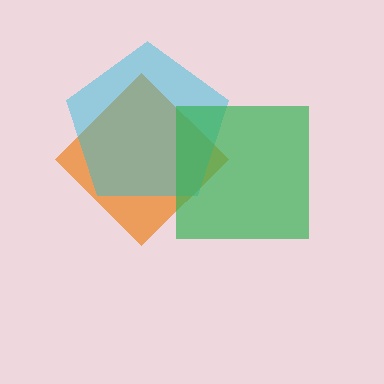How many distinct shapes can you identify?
There are 3 distinct shapes: an orange diamond, a cyan pentagon, a green square.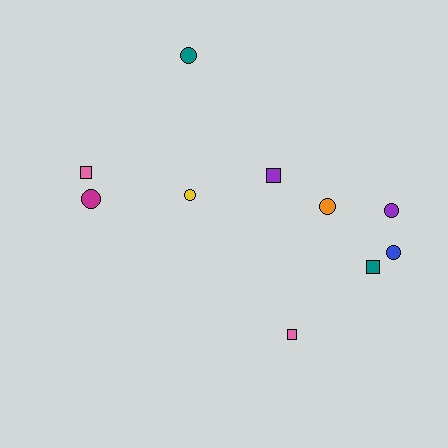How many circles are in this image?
There are 6 circles.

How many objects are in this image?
There are 10 objects.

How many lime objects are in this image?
There are no lime objects.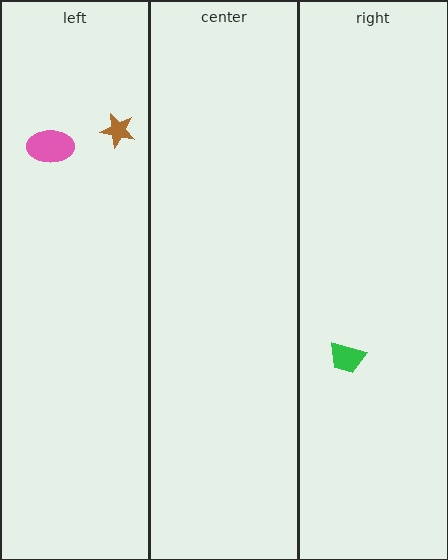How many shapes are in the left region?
2.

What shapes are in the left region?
The brown star, the pink ellipse.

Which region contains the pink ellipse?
The left region.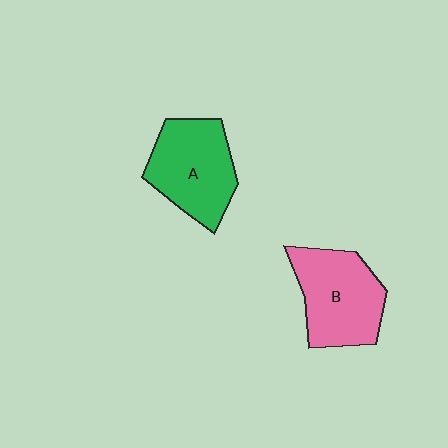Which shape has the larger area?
Shape B (pink).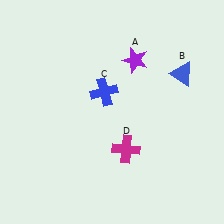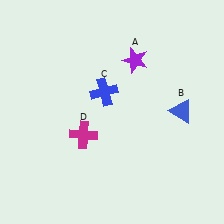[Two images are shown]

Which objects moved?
The objects that moved are: the blue triangle (B), the magenta cross (D).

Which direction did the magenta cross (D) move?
The magenta cross (D) moved left.